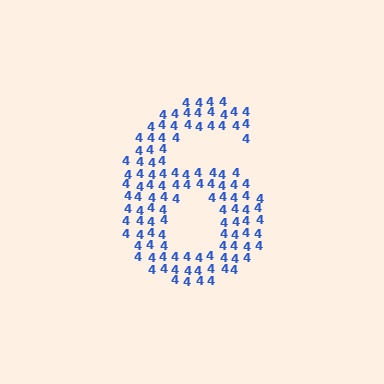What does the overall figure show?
The overall figure shows the digit 6.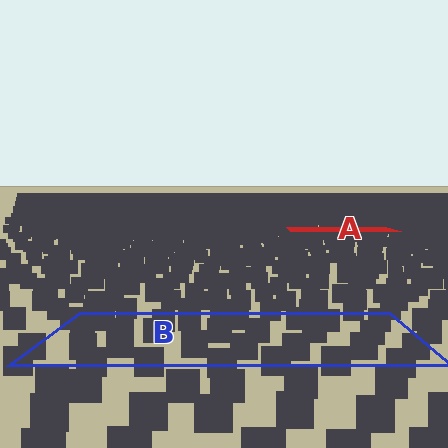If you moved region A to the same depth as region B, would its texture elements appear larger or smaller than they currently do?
They would appear larger. At a closer depth, the same texture elements are projected at a bigger on-screen size.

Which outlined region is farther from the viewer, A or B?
Region A is farther from the viewer — the texture elements inside it appear smaller and more densely packed.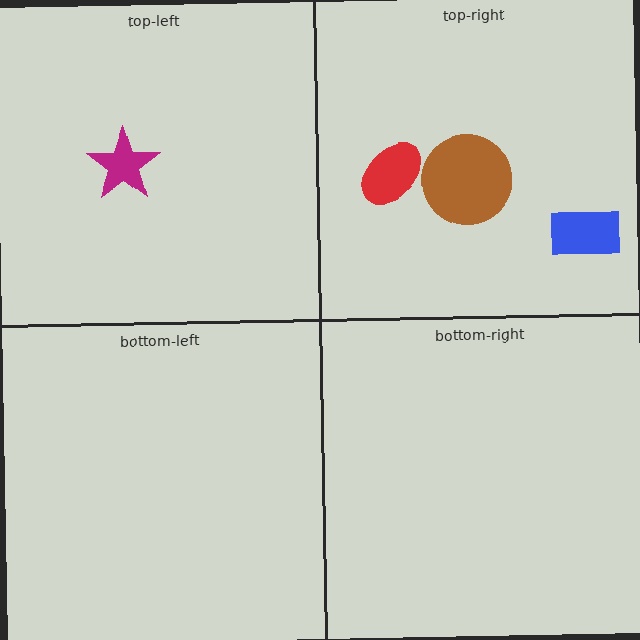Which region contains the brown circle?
The top-right region.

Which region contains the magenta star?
The top-left region.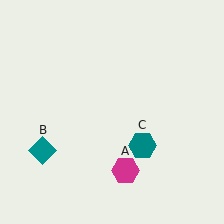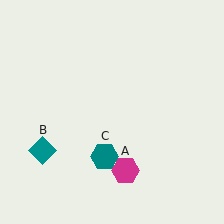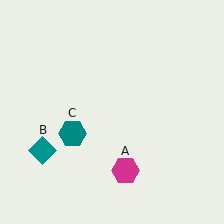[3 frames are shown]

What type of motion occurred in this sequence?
The teal hexagon (object C) rotated clockwise around the center of the scene.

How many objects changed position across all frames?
1 object changed position: teal hexagon (object C).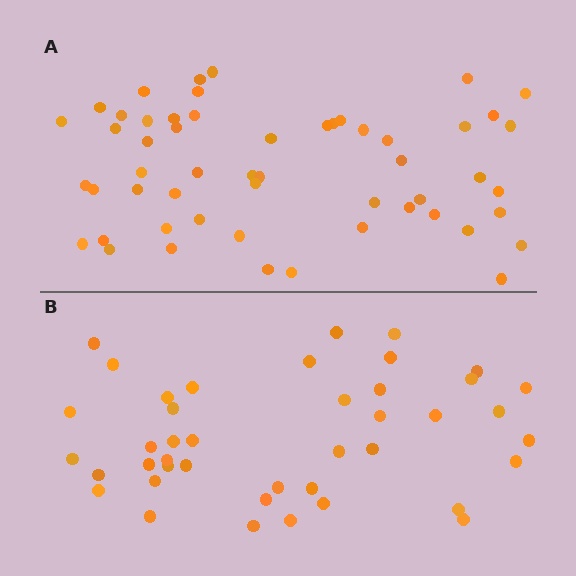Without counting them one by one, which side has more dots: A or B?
Region A (the top region) has more dots.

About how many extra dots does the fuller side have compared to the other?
Region A has roughly 12 or so more dots than region B.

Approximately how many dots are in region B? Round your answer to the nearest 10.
About 40 dots. (The exact count is 42, which rounds to 40.)